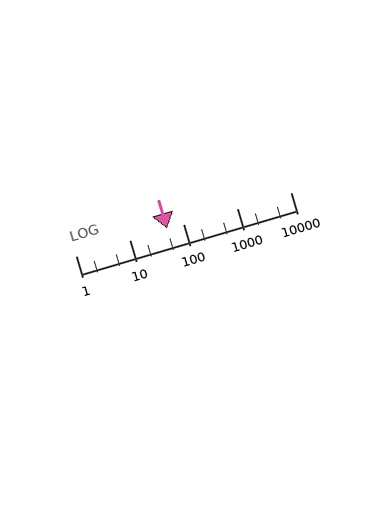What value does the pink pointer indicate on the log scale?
The pointer indicates approximately 50.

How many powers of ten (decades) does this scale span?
The scale spans 4 decades, from 1 to 10000.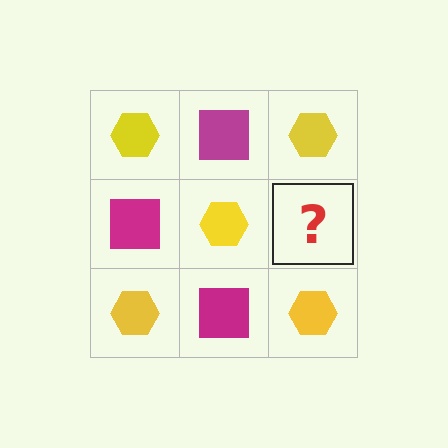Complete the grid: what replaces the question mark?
The question mark should be replaced with a magenta square.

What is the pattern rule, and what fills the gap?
The rule is that it alternates yellow hexagon and magenta square in a checkerboard pattern. The gap should be filled with a magenta square.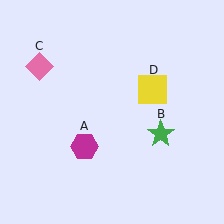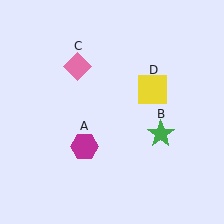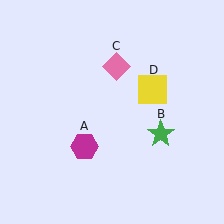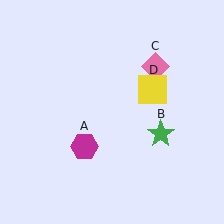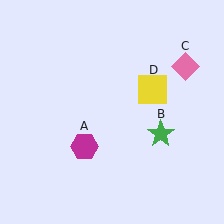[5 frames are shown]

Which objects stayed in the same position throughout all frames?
Magenta hexagon (object A) and green star (object B) and yellow square (object D) remained stationary.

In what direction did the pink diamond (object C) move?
The pink diamond (object C) moved right.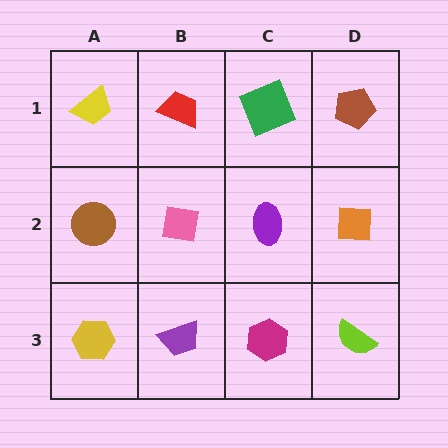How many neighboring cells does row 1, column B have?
3.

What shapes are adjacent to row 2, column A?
A yellow trapezoid (row 1, column A), a yellow hexagon (row 3, column A), a pink square (row 2, column B).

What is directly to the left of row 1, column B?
A yellow trapezoid.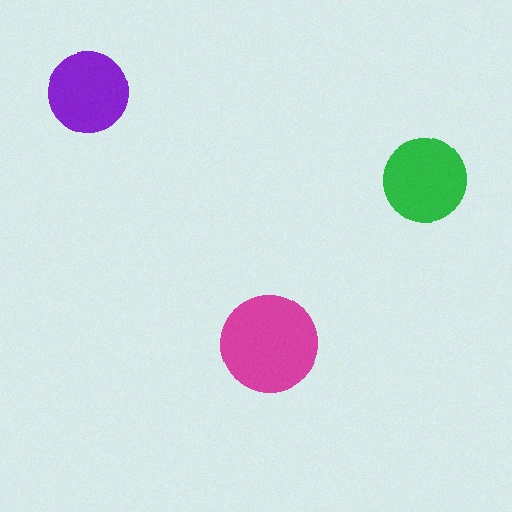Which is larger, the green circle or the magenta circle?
The magenta one.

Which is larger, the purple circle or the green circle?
The green one.